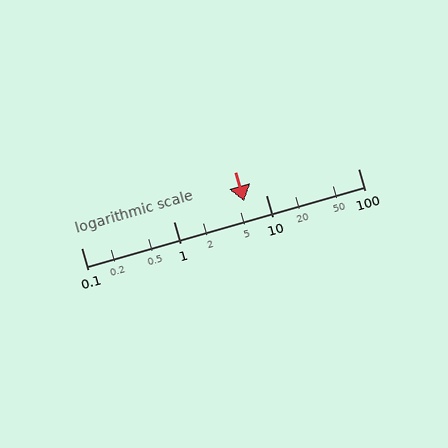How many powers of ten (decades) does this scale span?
The scale spans 3 decades, from 0.1 to 100.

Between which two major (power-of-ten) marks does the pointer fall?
The pointer is between 1 and 10.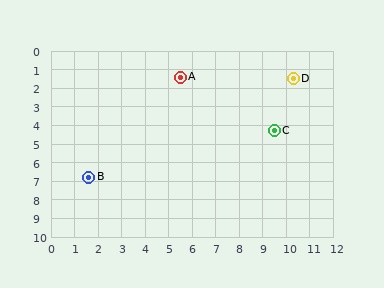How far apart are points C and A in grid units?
Points C and A are about 4.9 grid units apart.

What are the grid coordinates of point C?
Point C is at approximately (9.5, 4.3).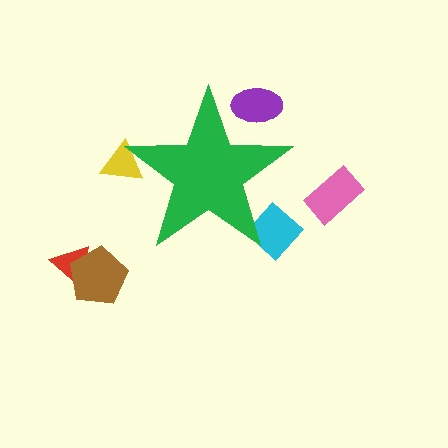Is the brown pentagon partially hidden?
No, the brown pentagon is fully visible.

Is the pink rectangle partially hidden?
No, the pink rectangle is fully visible.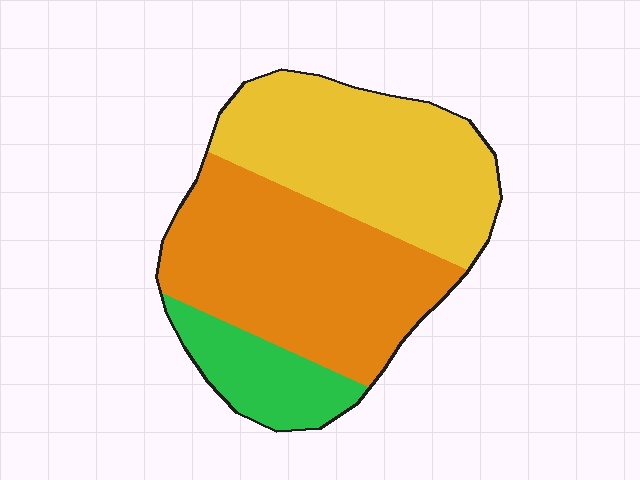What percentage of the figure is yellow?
Yellow takes up about two fifths (2/5) of the figure.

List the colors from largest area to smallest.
From largest to smallest: orange, yellow, green.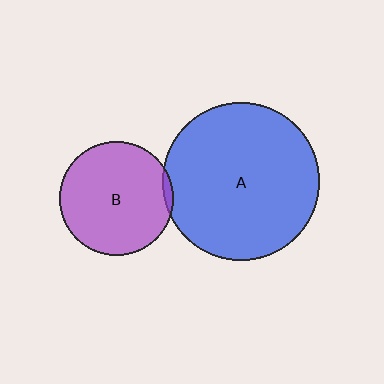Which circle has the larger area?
Circle A (blue).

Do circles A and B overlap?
Yes.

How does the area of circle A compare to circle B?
Approximately 1.9 times.